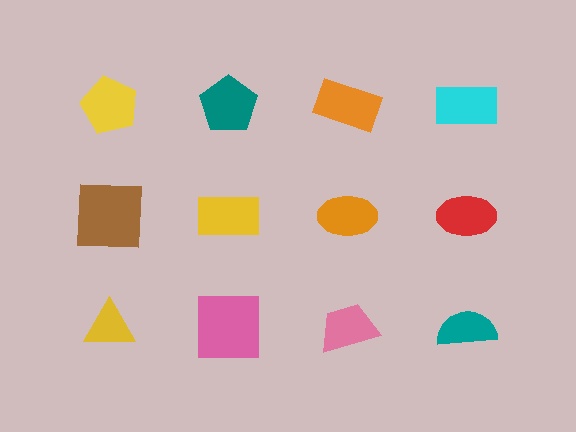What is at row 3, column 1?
A yellow triangle.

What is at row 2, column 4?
A red ellipse.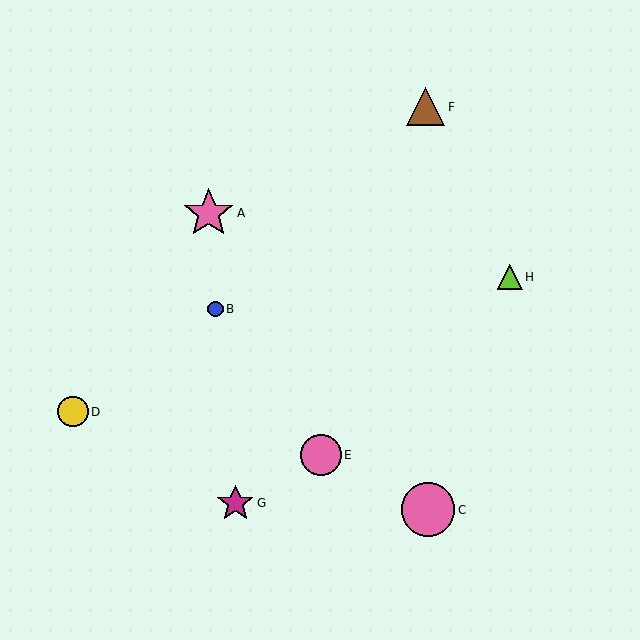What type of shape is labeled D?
Shape D is a yellow circle.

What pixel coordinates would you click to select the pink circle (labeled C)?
Click at (428, 510) to select the pink circle C.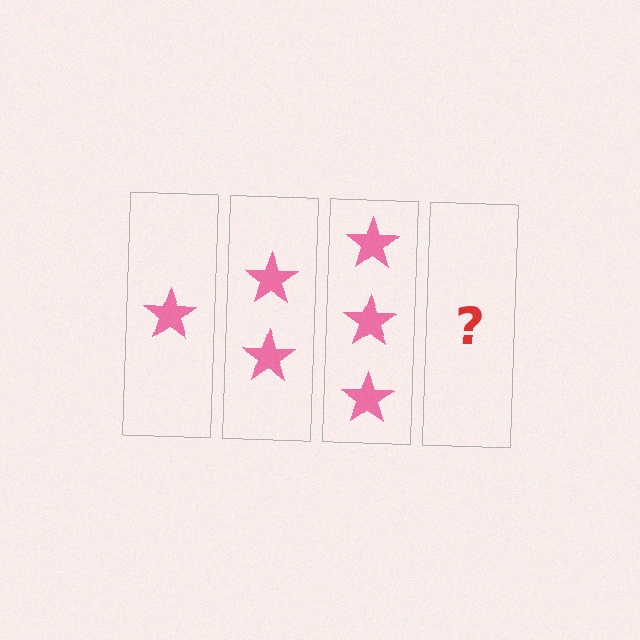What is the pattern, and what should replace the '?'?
The pattern is that each step adds one more star. The '?' should be 4 stars.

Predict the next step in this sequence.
The next step is 4 stars.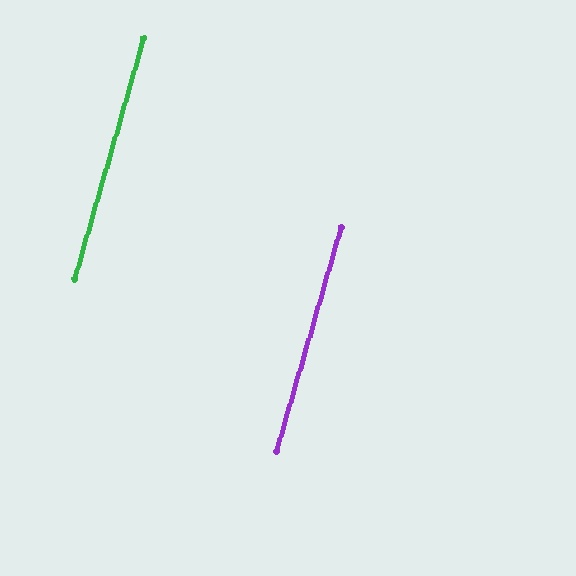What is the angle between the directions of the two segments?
Approximately 0 degrees.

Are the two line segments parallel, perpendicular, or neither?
Parallel — their directions differ by only 0.3°.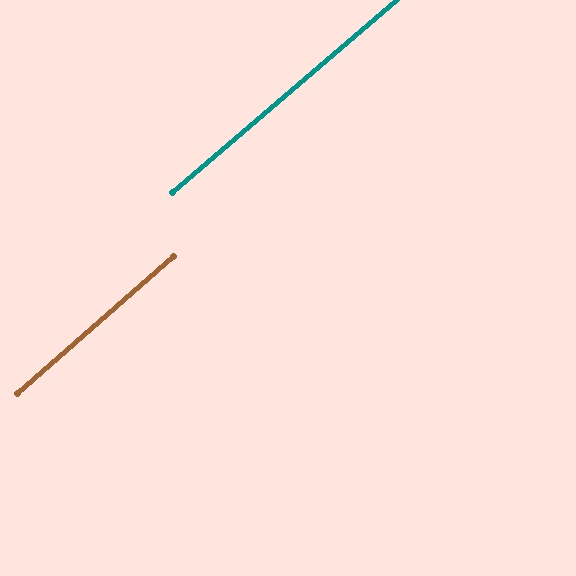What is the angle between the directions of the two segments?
Approximately 1 degree.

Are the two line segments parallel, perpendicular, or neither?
Parallel — their directions differ by only 0.5°.